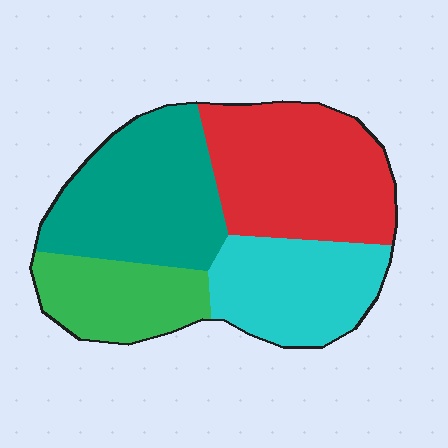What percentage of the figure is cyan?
Cyan takes up about one fifth (1/5) of the figure.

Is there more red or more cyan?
Red.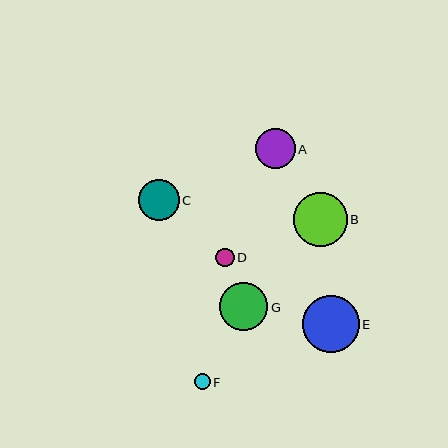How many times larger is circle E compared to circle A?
Circle E is approximately 1.4 times the size of circle A.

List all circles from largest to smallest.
From largest to smallest: E, B, G, C, A, D, F.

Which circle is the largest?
Circle E is the largest with a size of approximately 57 pixels.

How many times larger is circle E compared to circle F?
Circle E is approximately 3.6 times the size of circle F.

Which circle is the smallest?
Circle F is the smallest with a size of approximately 16 pixels.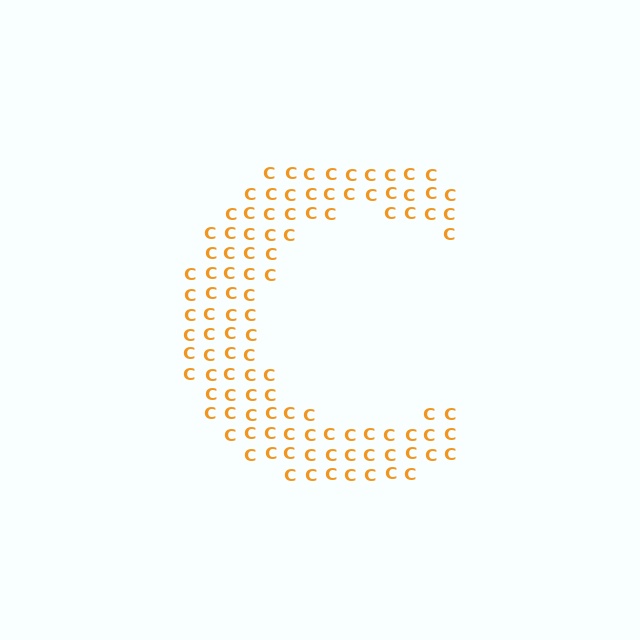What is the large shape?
The large shape is the letter C.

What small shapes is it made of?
It is made of small letter C's.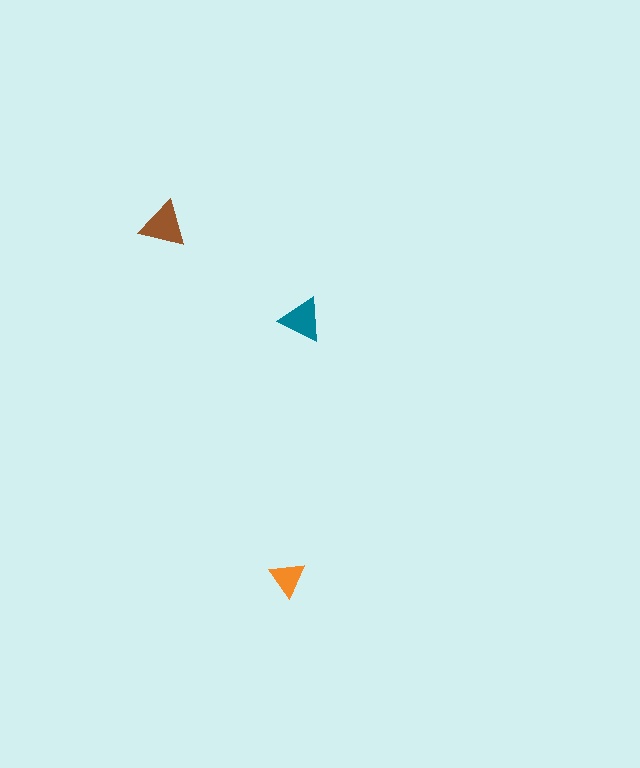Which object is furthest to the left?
The brown triangle is leftmost.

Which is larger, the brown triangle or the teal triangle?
The brown one.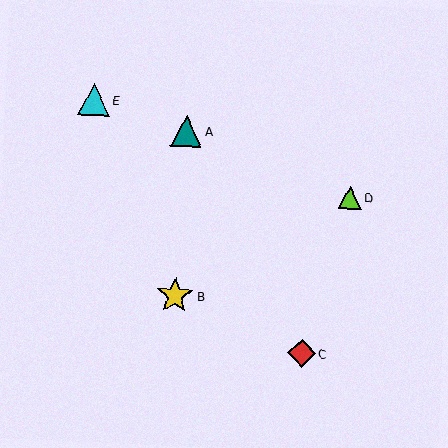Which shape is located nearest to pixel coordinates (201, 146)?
The teal triangle (labeled A) at (186, 131) is nearest to that location.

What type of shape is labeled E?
Shape E is a cyan triangle.